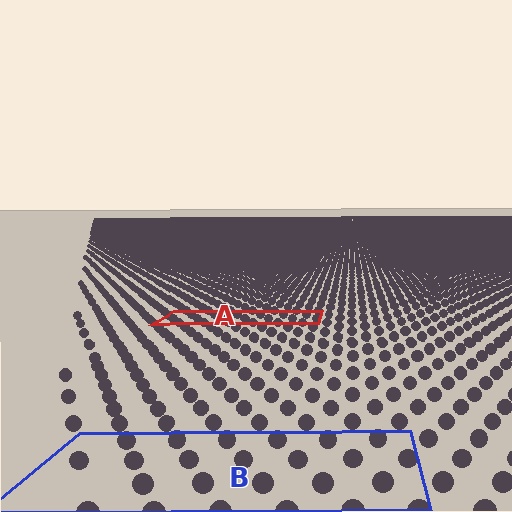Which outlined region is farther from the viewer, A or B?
Region A is farther from the viewer — the texture elements inside it appear smaller and more densely packed.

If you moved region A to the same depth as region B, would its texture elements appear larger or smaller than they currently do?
They would appear larger. At a closer depth, the same texture elements are projected at a bigger on-screen size.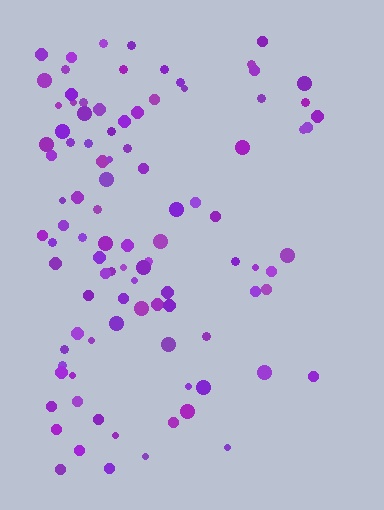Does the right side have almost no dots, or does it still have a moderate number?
Still a moderate number, just noticeably fewer than the left.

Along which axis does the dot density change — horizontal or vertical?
Horizontal.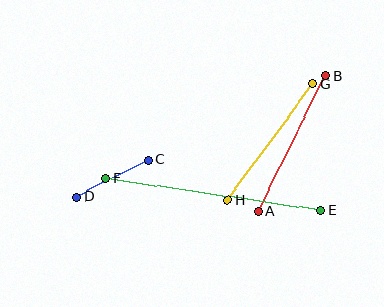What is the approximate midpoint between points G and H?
The midpoint is at approximately (270, 142) pixels.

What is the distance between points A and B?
The distance is approximately 152 pixels.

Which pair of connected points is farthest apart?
Points E and F are farthest apart.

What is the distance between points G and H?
The distance is approximately 144 pixels.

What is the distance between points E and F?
The distance is approximately 217 pixels.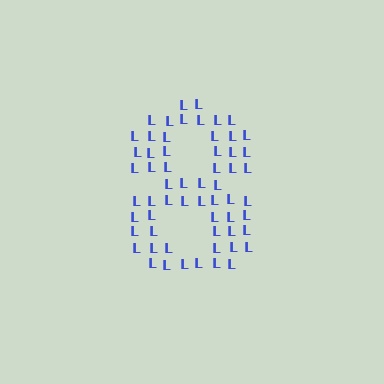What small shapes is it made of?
It is made of small letter L's.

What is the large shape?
The large shape is the digit 8.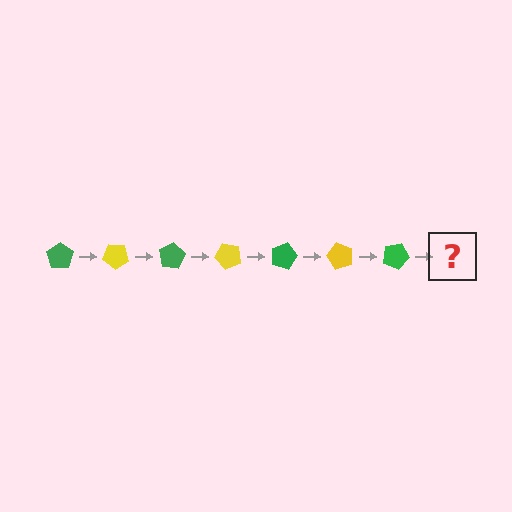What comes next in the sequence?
The next element should be a yellow pentagon, rotated 280 degrees from the start.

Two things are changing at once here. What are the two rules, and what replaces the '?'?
The two rules are that it rotates 40 degrees each step and the color cycles through green and yellow. The '?' should be a yellow pentagon, rotated 280 degrees from the start.